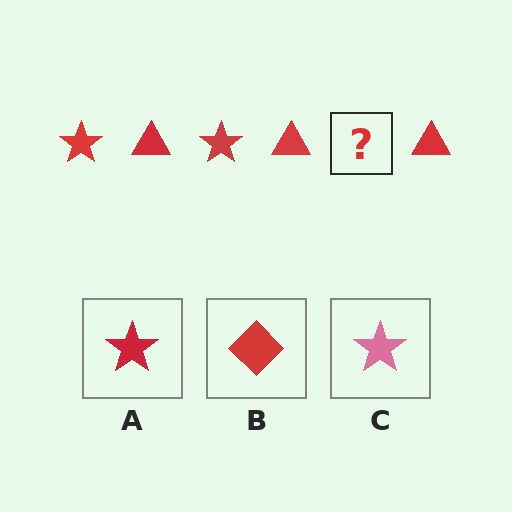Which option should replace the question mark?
Option A.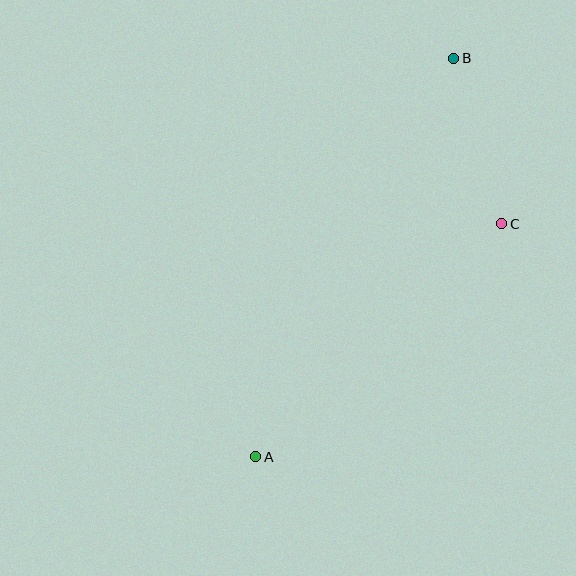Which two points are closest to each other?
Points B and C are closest to each other.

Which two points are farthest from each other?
Points A and B are farthest from each other.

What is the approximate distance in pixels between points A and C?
The distance between A and C is approximately 339 pixels.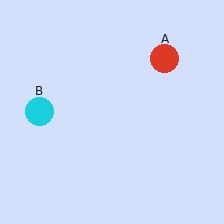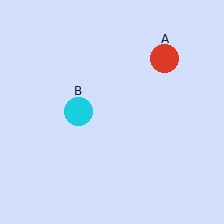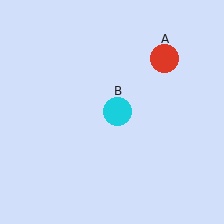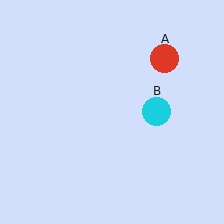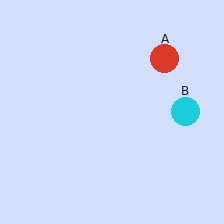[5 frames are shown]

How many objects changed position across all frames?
1 object changed position: cyan circle (object B).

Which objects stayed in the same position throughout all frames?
Red circle (object A) remained stationary.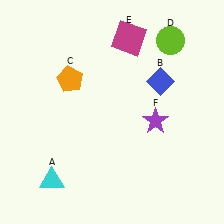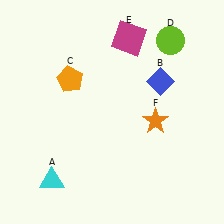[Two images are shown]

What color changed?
The star (F) changed from purple in Image 1 to orange in Image 2.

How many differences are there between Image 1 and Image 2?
There is 1 difference between the two images.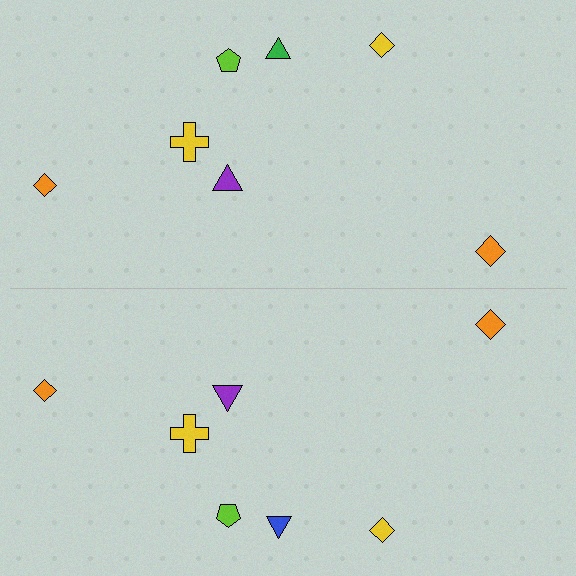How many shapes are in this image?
There are 14 shapes in this image.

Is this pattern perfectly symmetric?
No, the pattern is not perfectly symmetric. The blue triangle on the bottom side breaks the symmetry — its mirror counterpart is green.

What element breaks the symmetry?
The blue triangle on the bottom side breaks the symmetry — its mirror counterpart is green.